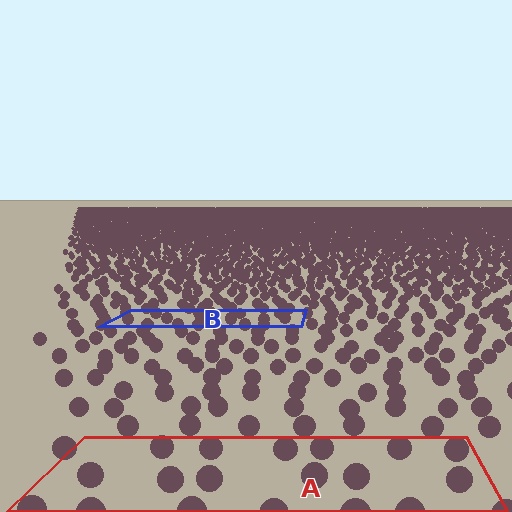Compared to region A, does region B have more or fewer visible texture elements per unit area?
Region B has more texture elements per unit area — they are packed more densely because it is farther away.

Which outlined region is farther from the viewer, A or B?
Region B is farther from the viewer — the texture elements inside it appear smaller and more densely packed.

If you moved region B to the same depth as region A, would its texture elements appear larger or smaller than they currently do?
They would appear larger. At a closer depth, the same texture elements are projected at a bigger on-screen size.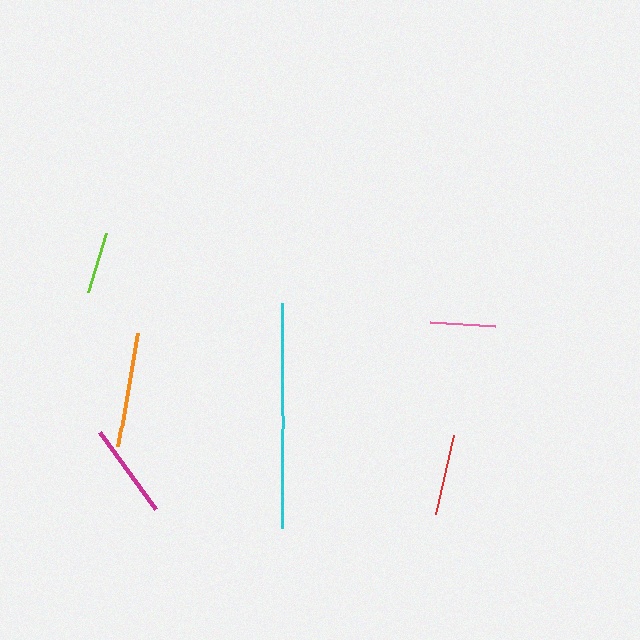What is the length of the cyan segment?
The cyan segment is approximately 225 pixels long.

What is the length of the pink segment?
The pink segment is approximately 64 pixels long.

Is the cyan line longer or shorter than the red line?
The cyan line is longer than the red line.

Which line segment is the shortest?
The lime line is the shortest at approximately 62 pixels.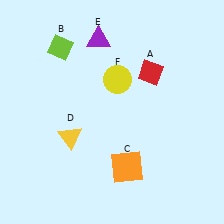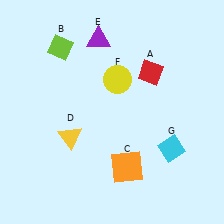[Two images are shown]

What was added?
A cyan diamond (G) was added in Image 2.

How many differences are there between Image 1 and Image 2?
There is 1 difference between the two images.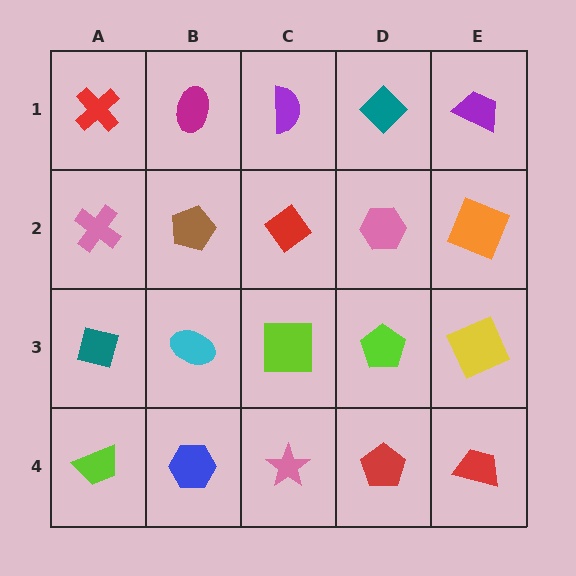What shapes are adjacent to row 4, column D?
A lime pentagon (row 3, column D), a pink star (row 4, column C), a red trapezoid (row 4, column E).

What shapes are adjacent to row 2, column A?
A red cross (row 1, column A), a teal square (row 3, column A), a brown pentagon (row 2, column B).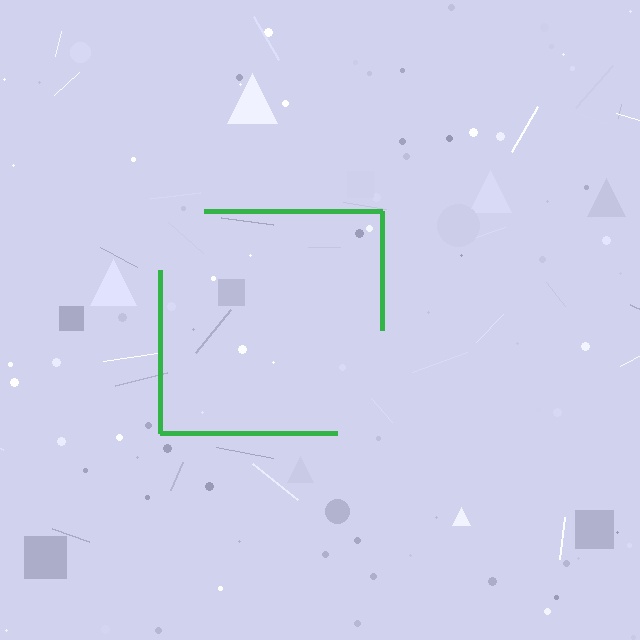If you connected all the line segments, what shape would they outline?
They would outline a square.